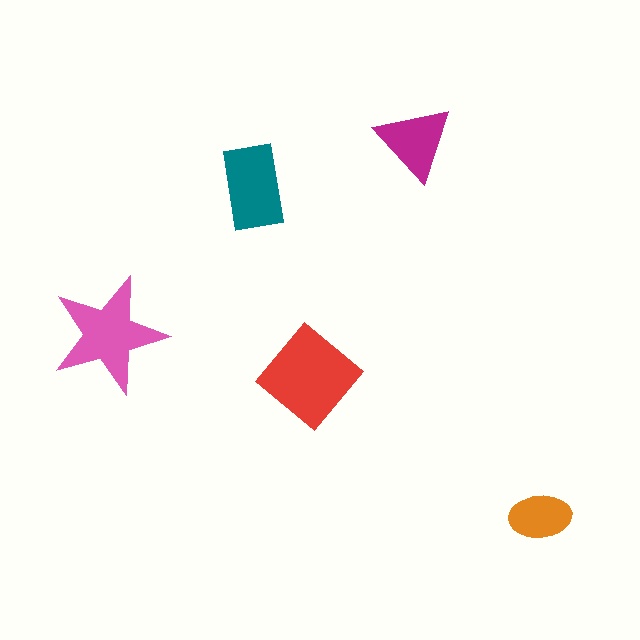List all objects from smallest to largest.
The orange ellipse, the magenta triangle, the teal rectangle, the pink star, the red diamond.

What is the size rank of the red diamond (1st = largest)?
1st.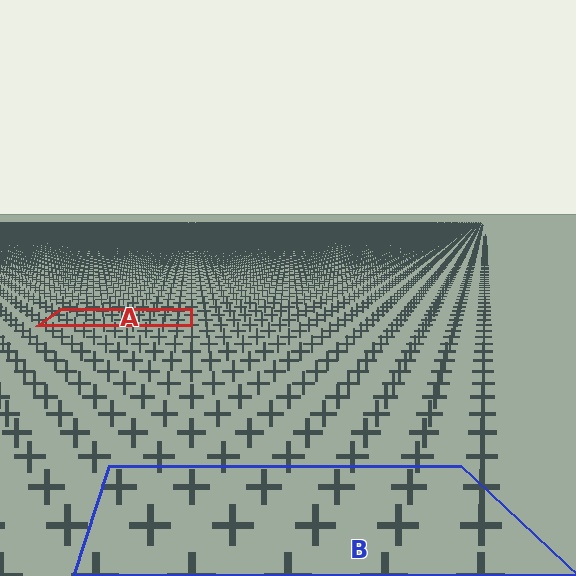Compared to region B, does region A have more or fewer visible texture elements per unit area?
Region A has more texture elements per unit area — they are packed more densely because it is farther away.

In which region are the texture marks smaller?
The texture marks are smaller in region A, because it is farther away.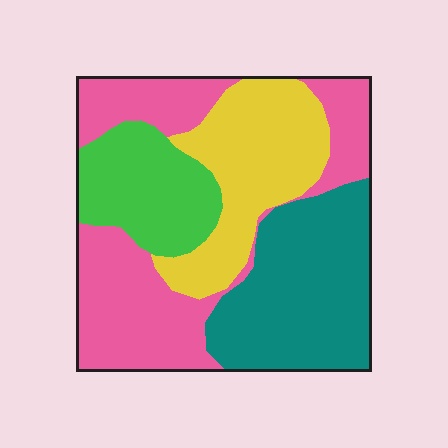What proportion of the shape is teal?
Teal covers 28% of the shape.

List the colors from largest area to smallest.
From largest to smallest: pink, teal, yellow, green.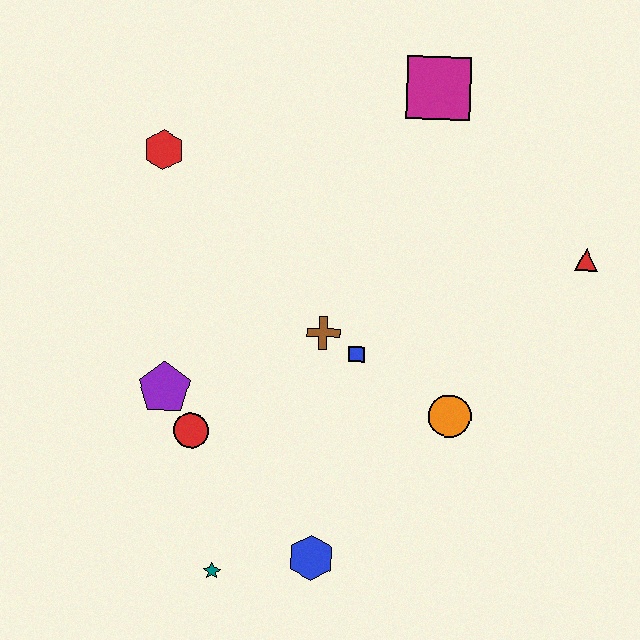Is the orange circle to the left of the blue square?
No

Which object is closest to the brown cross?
The blue square is closest to the brown cross.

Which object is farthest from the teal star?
The magenta square is farthest from the teal star.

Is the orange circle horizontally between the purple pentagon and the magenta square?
No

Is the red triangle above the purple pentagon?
Yes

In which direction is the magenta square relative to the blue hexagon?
The magenta square is above the blue hexagon.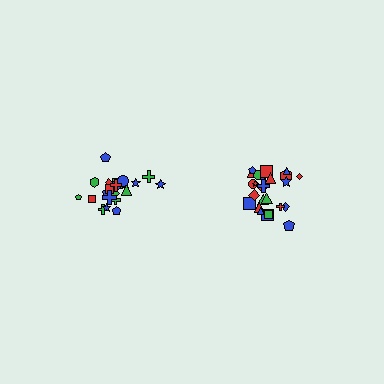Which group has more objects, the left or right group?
The right group.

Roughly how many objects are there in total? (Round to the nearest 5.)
Roughly 45 objects in total.